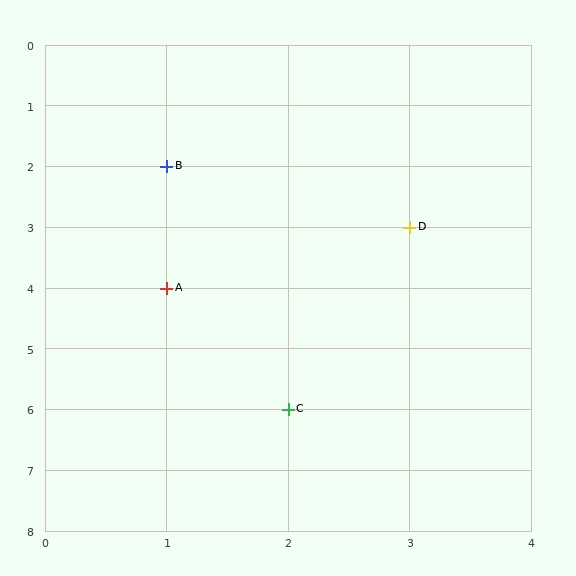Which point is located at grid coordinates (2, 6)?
Point C is at (2, 6).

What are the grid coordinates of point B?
Point B is at grid coordinates (1, 2).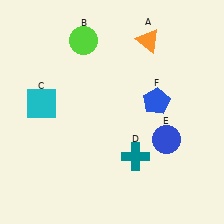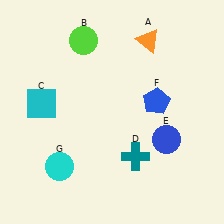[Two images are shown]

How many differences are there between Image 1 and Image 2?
There is 1 difference between the two images.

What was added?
A cyan circle (G) was added in Image 2.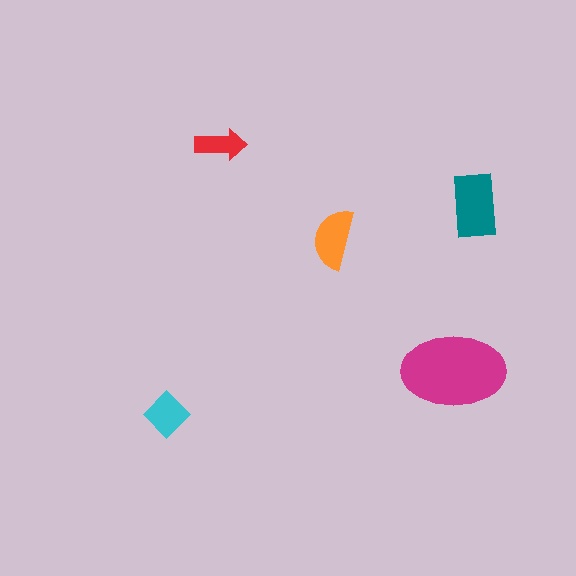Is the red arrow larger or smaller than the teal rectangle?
Smaller.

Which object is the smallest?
The red arrow.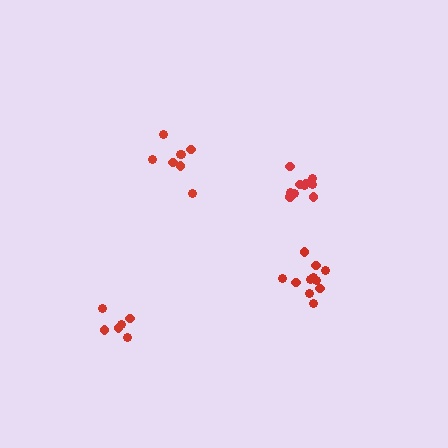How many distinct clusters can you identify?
There are 4 distinct clusters.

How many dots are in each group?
Group 1: 8 dots, Group 2: 6 dots, Group 3: 11 dots, Group 4: 10 dots (35 total).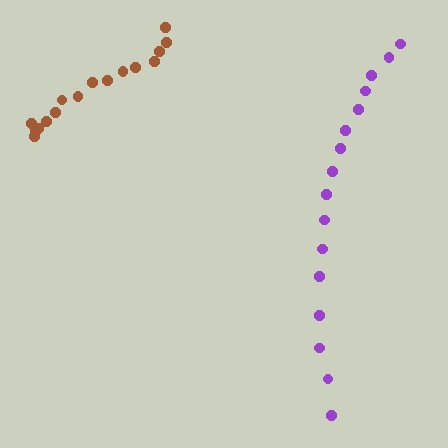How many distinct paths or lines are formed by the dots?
There are 2 distinct paths.